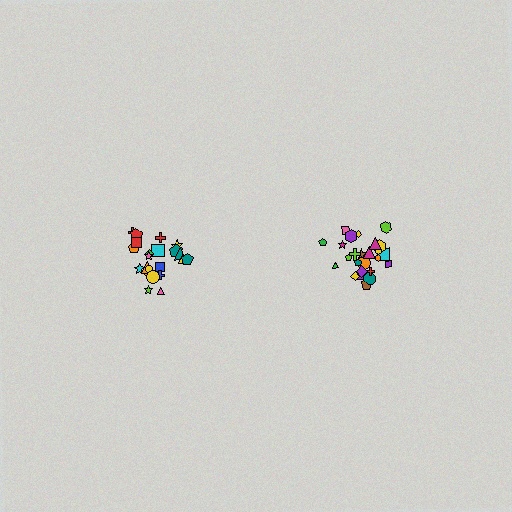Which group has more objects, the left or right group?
The right group.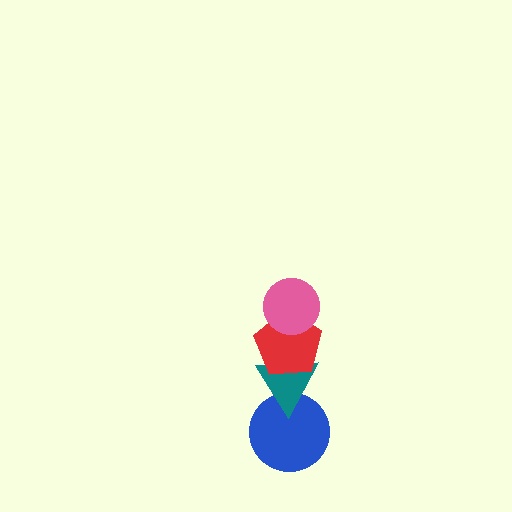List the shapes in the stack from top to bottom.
From top to bottom: the pink circle, the red pentagon, the teal triangle, the blue circle.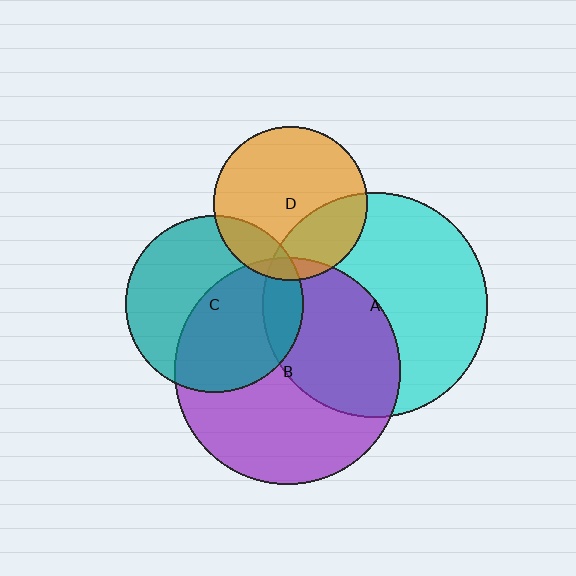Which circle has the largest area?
Circle B (purple).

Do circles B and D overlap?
Yes.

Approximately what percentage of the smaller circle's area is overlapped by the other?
Approximately 5%.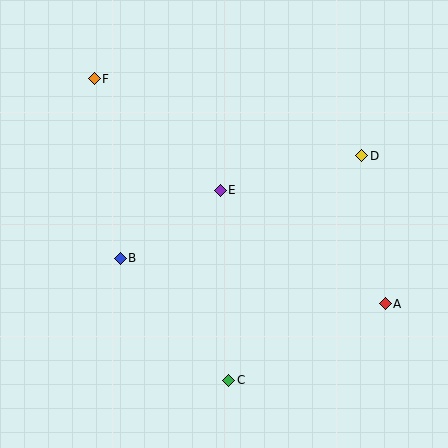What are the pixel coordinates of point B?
Point B is at (120, 259).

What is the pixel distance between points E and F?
The distance between E and F is 168 pixels.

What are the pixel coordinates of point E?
Point E is at (220, 190).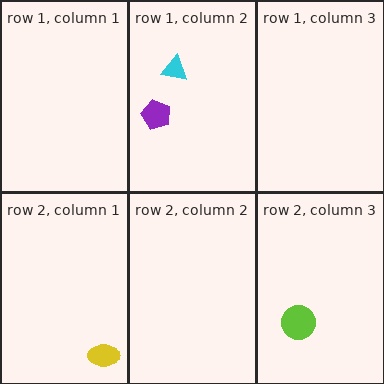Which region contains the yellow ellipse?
The row 2, column 1 region.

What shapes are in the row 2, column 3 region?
The lime circle.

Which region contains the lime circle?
The row 2, column 3 region.